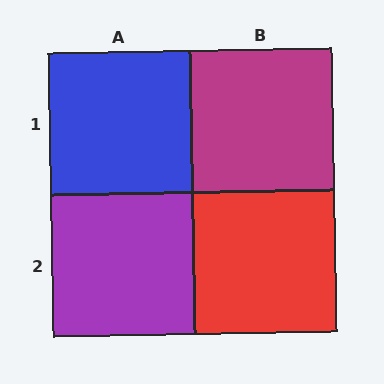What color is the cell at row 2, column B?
Red.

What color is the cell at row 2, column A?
Purple.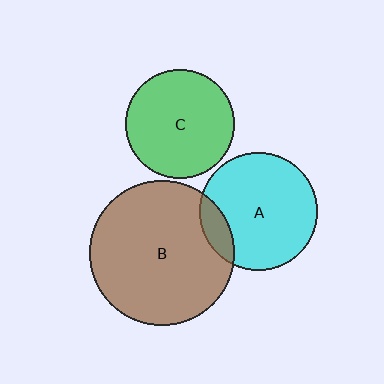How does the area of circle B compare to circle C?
Approximately 1.8 times.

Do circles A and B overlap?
Yes.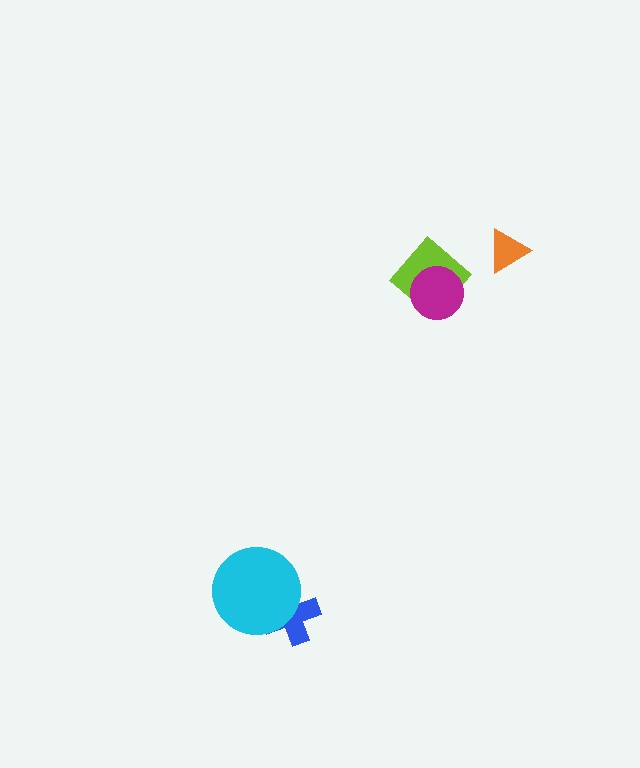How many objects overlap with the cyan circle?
1 object overlaps with the cyan circle.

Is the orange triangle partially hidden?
No, no other shape covers it.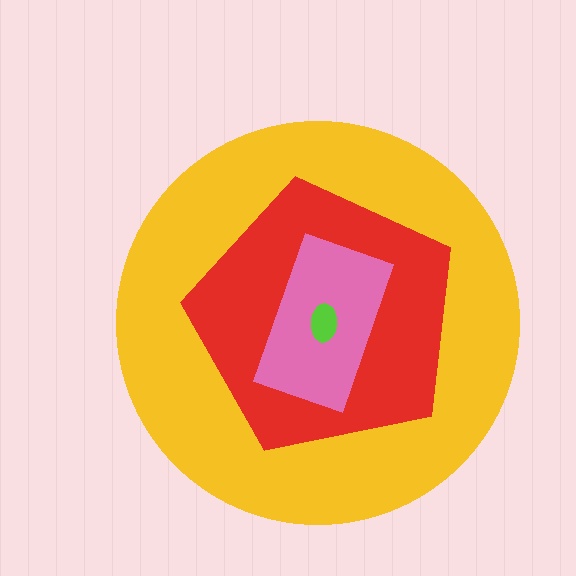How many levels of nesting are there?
4.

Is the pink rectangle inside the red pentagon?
Yes.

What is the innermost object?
The lime ellipse.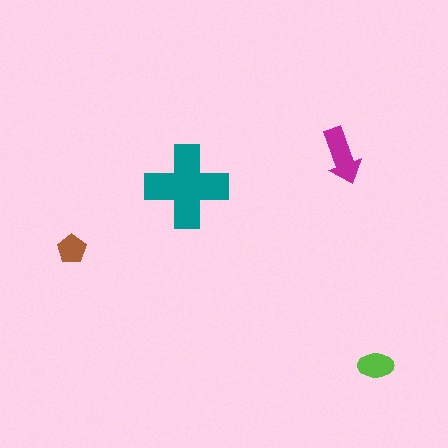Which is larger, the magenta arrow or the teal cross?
The teal cross.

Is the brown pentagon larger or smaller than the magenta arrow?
Smaller.